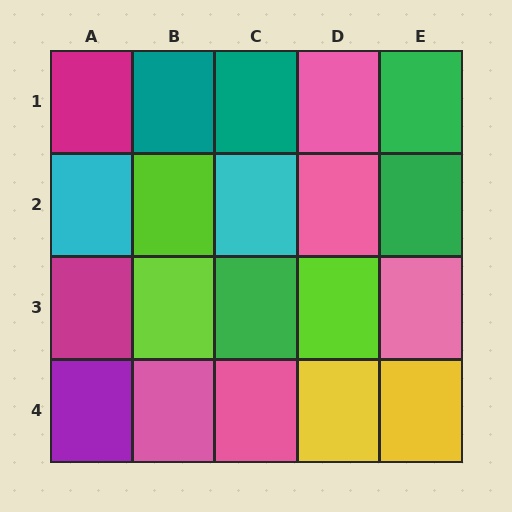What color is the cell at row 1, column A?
Magenta.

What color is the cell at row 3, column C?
Green.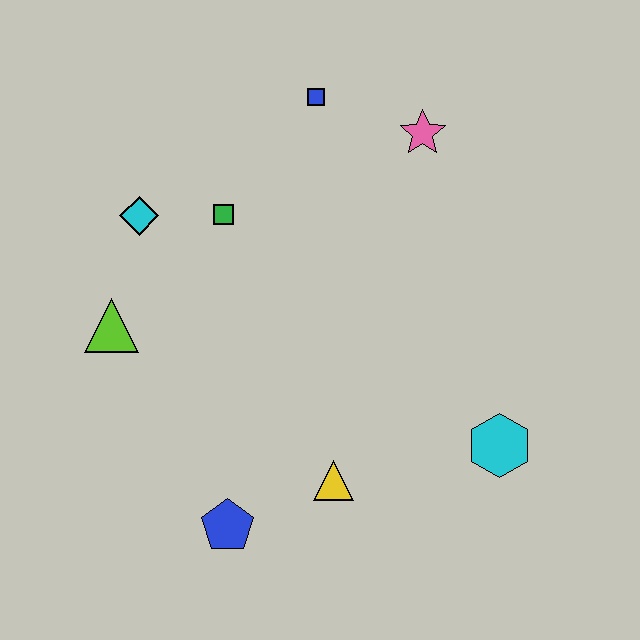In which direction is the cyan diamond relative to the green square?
The cyan diamond is to the left of the green square.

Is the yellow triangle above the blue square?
No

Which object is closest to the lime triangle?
The cyan diamond is closest to the lime triangle.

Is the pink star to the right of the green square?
Yes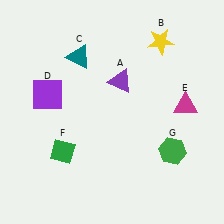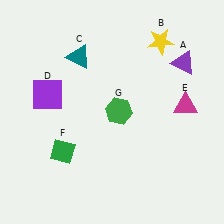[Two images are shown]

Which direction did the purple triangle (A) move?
The purple triangle (A) moved right.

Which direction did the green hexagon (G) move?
The green hexagon (G) moved left.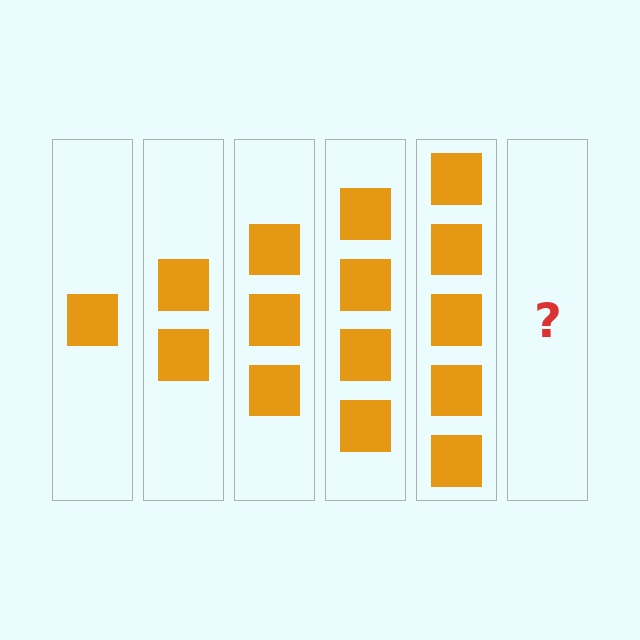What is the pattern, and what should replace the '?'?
The pattern is that each step adds one more square. The '?' should be 6 squares.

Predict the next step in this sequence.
The next step is 6 squares.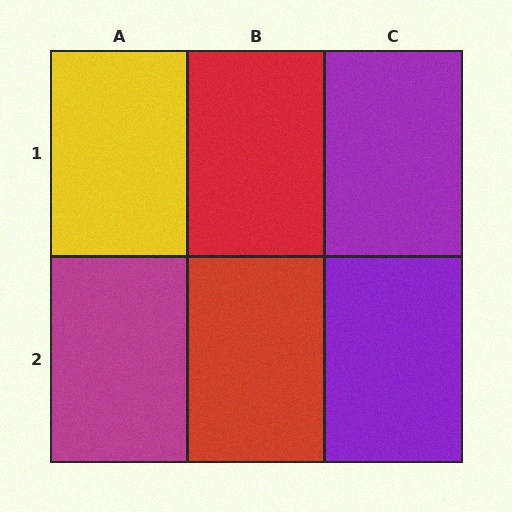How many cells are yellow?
1 cell is yellow.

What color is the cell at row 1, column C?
Purple.